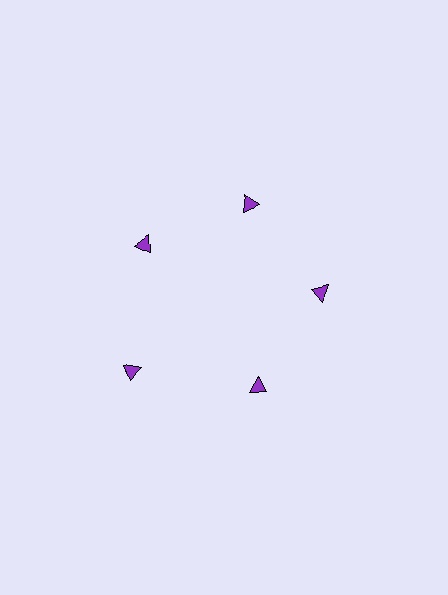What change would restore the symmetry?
The symmetry would be restored by moving it inward, back onto the ring so that all 5 triangles sit at equal angles and equal distance from the center.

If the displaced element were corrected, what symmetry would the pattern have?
It would have 5-fold rotational symmetry — the pattern would map onto itself every 72 degrees.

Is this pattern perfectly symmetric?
No. The 5 purple triangles are arranged in a ring, but one element near the 8 o'clock position is pushed outward from the center, breaking the 5-fold rotational symmetry.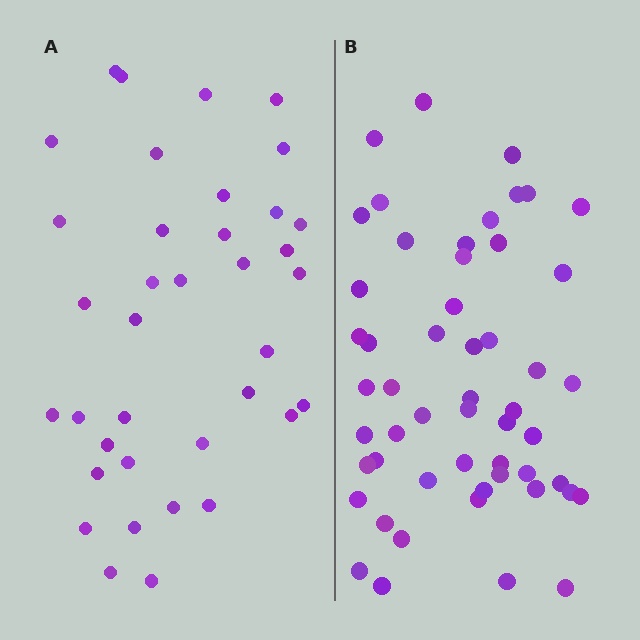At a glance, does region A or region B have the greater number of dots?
Region B (the right region) has more dots.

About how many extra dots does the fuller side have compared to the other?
Region B has approximately 15 more dots than region A.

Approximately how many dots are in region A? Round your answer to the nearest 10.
About 40 dots. (The exact count is 37, which rounds to 40.)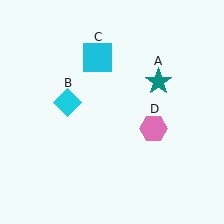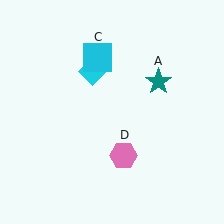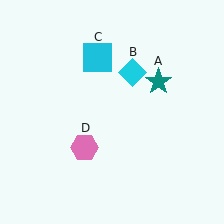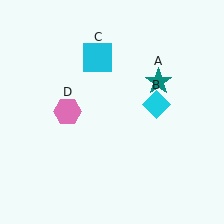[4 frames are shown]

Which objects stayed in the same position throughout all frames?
Teal star (object A) and cyan square (object C) remained stationary.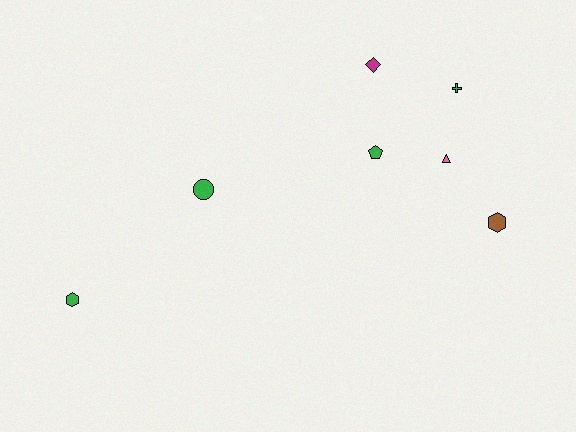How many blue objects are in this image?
There are no blue objects.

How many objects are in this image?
There are 7 objects.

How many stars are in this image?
There are no stars.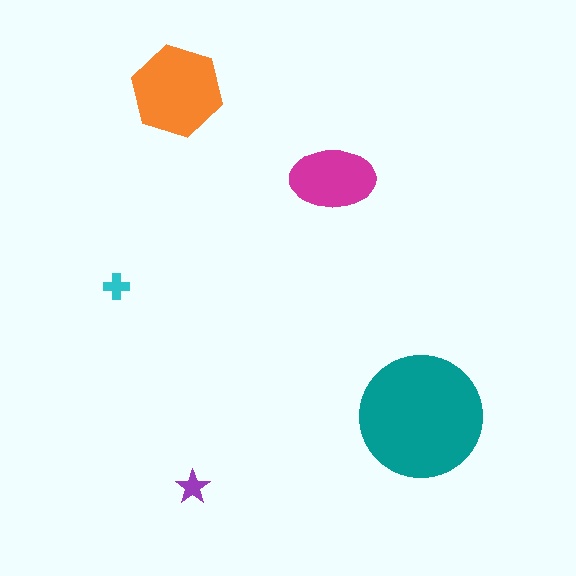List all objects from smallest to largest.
The cyan cross, the purple star, the magenta ellipse, the orange hexagon, the teal circle.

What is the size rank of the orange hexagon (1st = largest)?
2nd.